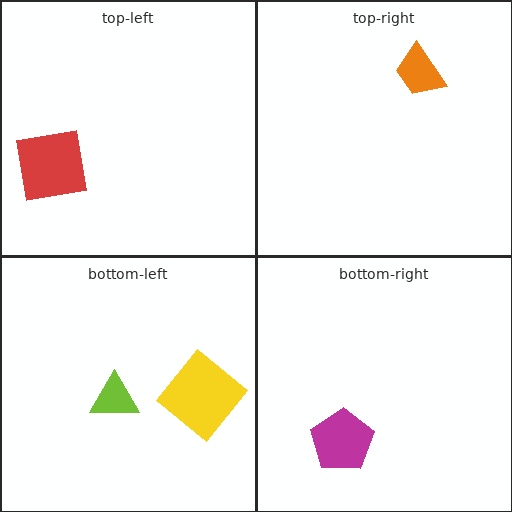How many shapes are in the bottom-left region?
2.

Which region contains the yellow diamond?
The bottom-left region.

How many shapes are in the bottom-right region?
1.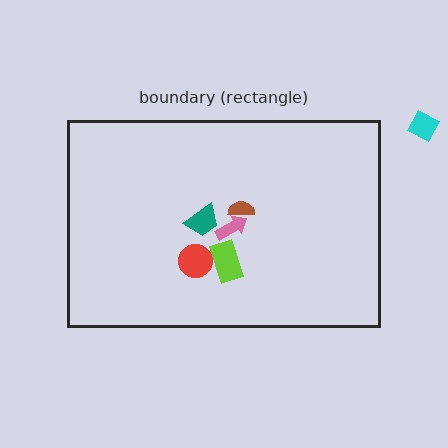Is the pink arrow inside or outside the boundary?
Inside.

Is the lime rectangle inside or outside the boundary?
Inside.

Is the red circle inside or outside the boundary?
Inside.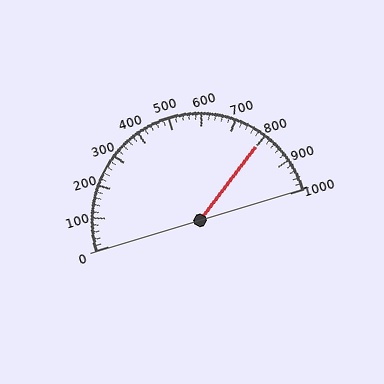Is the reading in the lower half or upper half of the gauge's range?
The reading is in the upper half of the range (0 to 1000).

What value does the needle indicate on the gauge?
The needle indicates approximately 800.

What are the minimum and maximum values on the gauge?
The gauge ranges from 0 to 1000.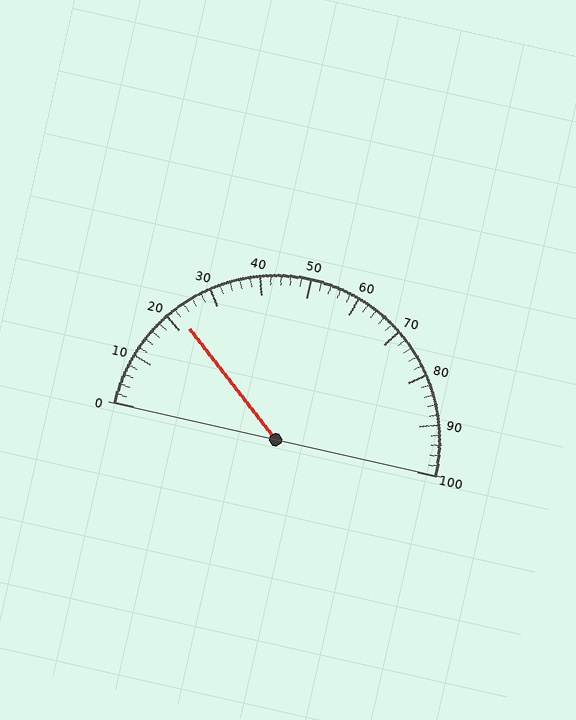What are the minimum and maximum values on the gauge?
The gauge ranges from 0 to 100.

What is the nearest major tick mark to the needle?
The nearest major tick mark is 20.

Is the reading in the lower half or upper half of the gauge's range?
The reading is in the lower half of the range (0 to 100).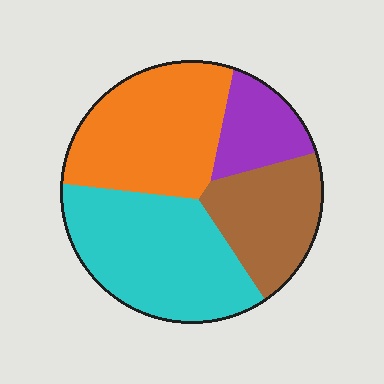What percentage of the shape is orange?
Orange takes up between a sixth and a third of the shape.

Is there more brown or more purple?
Brown.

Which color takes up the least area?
Purple, at roughly 15%.